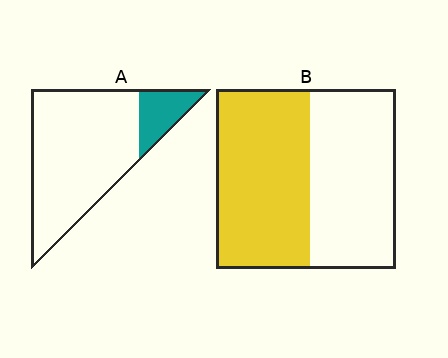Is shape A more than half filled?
No.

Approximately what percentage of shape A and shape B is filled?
A is approximately 15% and B is approximately 50%.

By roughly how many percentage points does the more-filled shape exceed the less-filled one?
By roughly 35 percentage points (B over A).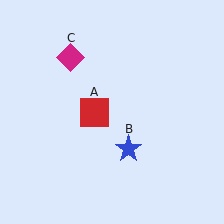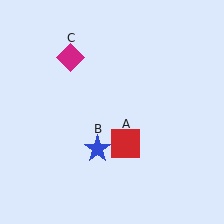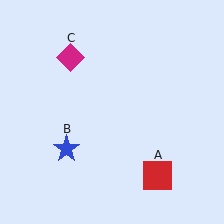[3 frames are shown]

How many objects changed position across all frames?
2 objects changed position: red square (object A), blue star (object B).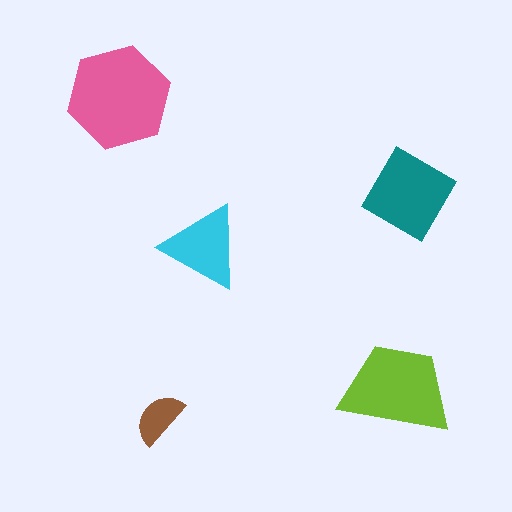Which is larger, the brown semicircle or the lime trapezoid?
The lime trapezoid.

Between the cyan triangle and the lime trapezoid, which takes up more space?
The lime trapezoid.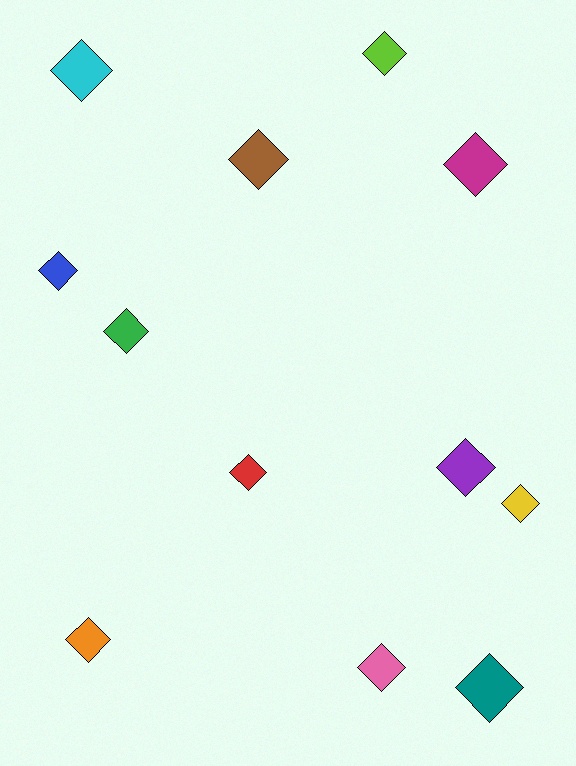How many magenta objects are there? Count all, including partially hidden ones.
There is 1 magenta object.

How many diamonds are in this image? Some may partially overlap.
There are 12 diamonds.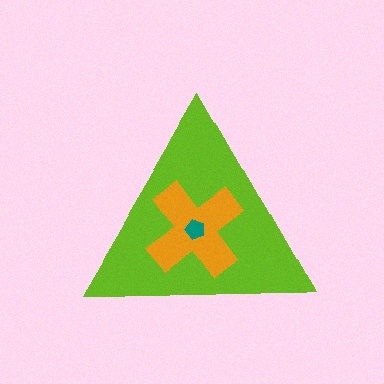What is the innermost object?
The teal pentagon.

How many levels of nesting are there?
3.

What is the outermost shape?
The lime triangle.